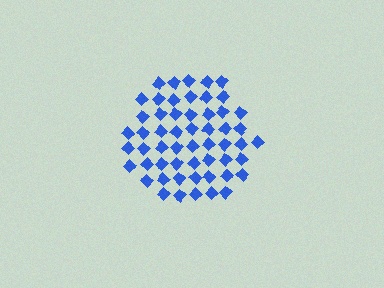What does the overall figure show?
The overall figure shows a hexagon.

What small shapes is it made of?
It is made of small diamonds.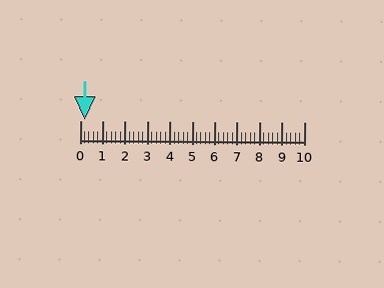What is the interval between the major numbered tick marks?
The major tick marks are spaced 1 units apart.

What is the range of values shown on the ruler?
The ruler shows values from 0 to 10.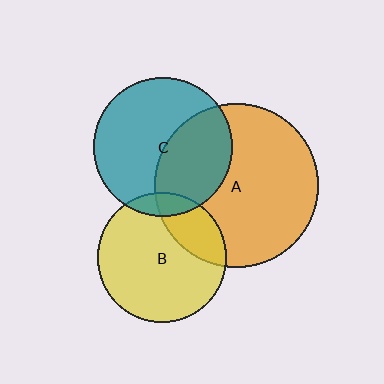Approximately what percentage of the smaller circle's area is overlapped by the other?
Approximately 25%.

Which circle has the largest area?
Circle A (orange).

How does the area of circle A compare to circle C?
Approximately 1.4 times.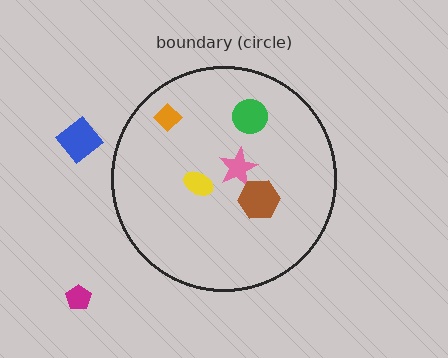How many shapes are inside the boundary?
5 inside, 2 outside.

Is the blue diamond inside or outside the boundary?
Outside.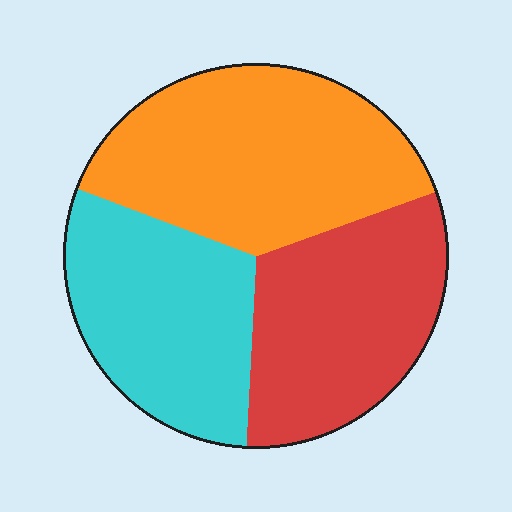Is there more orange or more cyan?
Orange.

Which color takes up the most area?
Orange, at roughly 40%.